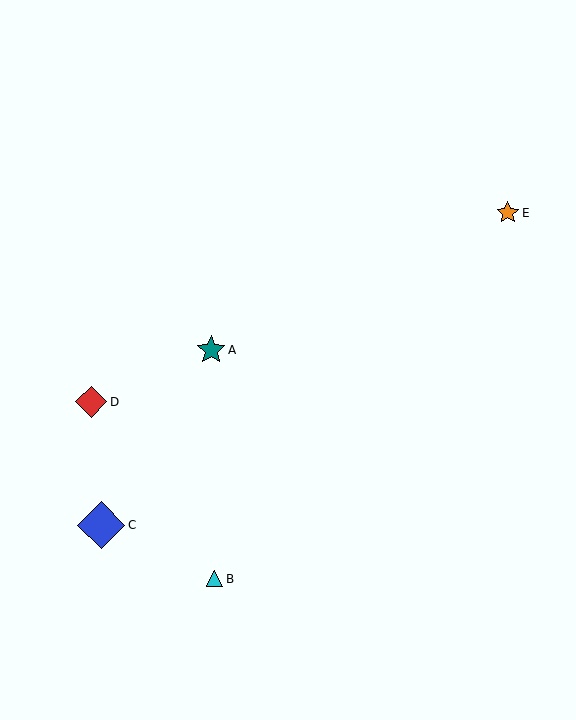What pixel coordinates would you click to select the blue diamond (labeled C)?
Click at (101, 525) to select the blue diamond C.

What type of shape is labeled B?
Shape B is a cyan triangle.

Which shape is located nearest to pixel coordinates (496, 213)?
The orange star (labeled E) at (508, 213) is nearest to that location.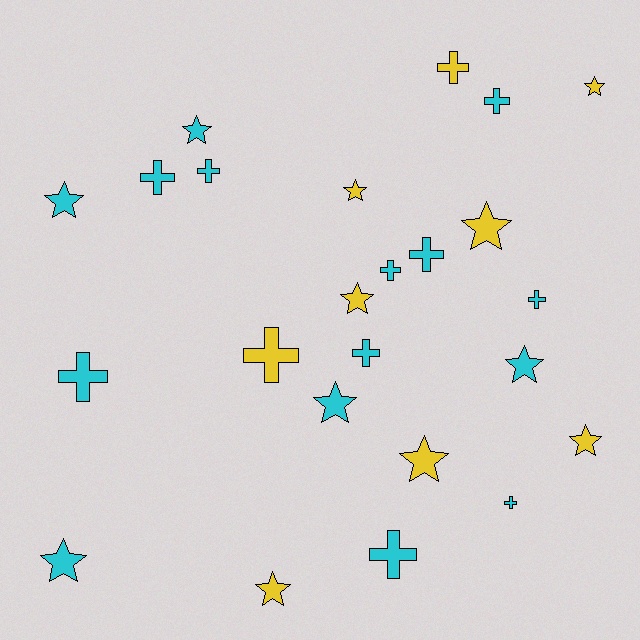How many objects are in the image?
There are 24 objects.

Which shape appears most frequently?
Star, with 12 objects.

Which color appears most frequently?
Cyan, with 15 objects.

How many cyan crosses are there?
There are 10 cyan crosses.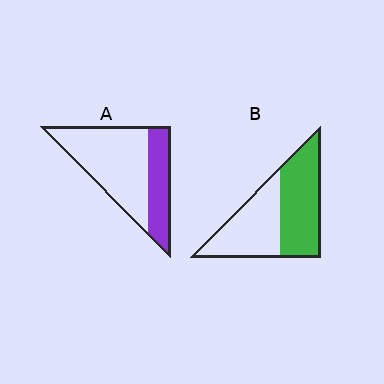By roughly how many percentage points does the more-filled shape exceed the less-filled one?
By roughly 20 percentage points (B over A).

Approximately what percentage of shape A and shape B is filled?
A is approximately 30% and B is approximately 55%.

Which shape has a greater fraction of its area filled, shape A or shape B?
Shape B.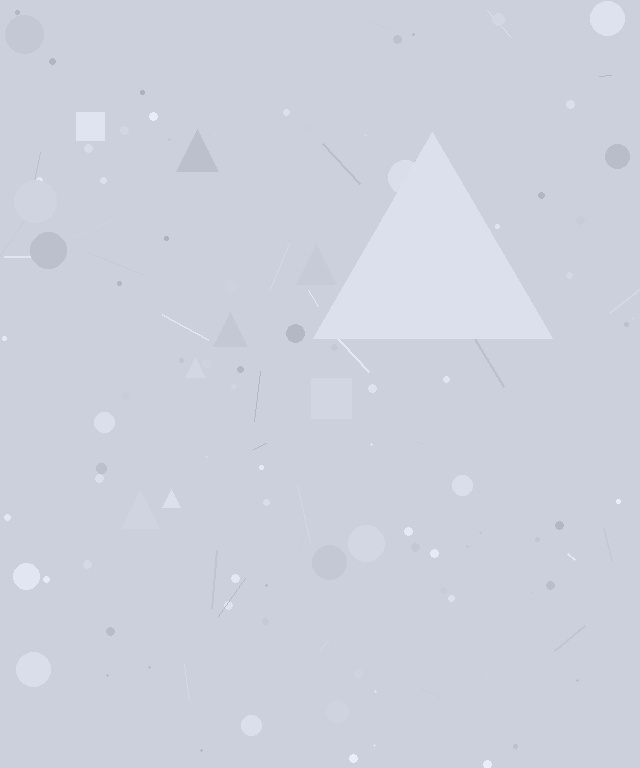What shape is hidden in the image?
A triangle is hidden in the image.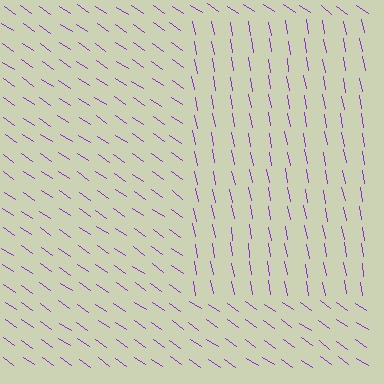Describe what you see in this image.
The image is filled with small purple line segments. A rectangle region in the image has lines oriented differently from the surrounding lines, creating a visible texture boundary.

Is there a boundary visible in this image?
Yes, there is a texture boundary formed by a change in line orientation.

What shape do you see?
I see a rectangle.